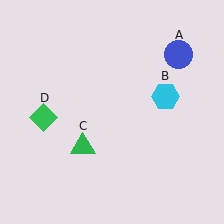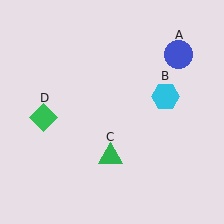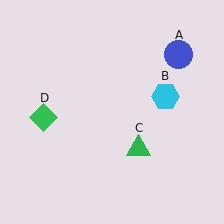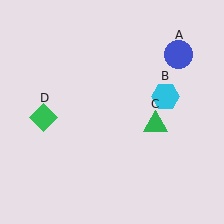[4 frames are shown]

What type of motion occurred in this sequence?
The green triangle (object C) rotated counterclockwise around the center of the scene.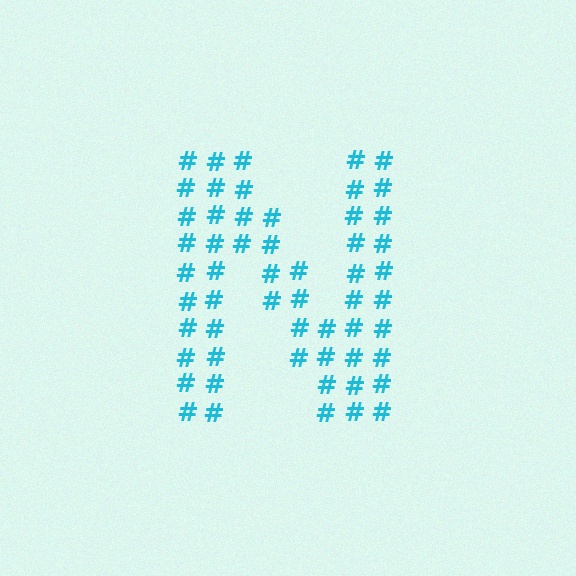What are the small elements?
The small elements are hash symbols.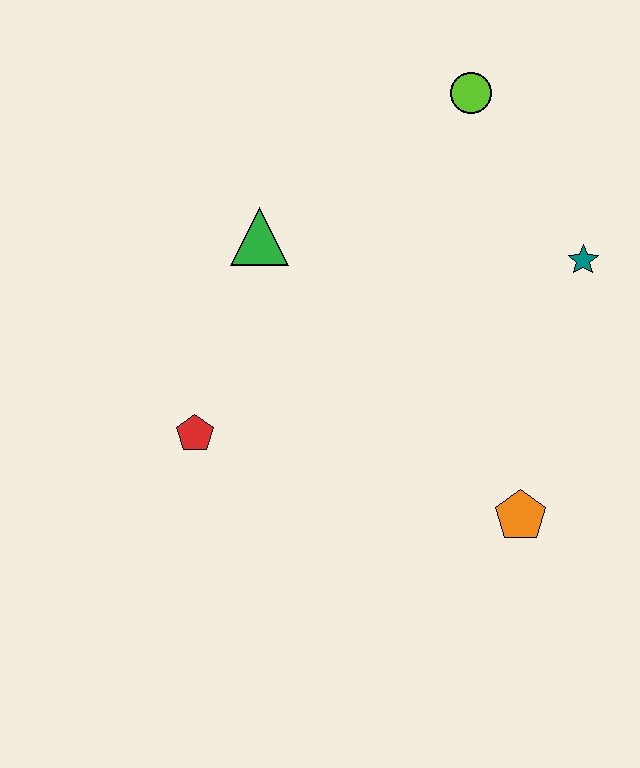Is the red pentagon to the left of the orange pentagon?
Yes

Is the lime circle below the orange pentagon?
No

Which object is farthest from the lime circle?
The red pentagon is farthest from the lime circle.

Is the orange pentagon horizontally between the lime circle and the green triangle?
No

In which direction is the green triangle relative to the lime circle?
The green triangle is to the left of the lime circle.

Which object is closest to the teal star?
The lime circle is closest to the teal star.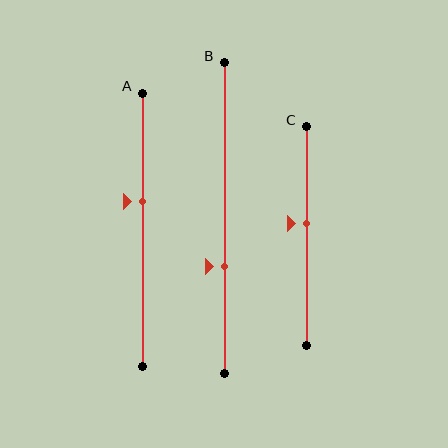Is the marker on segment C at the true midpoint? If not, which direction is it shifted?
No, the marker on segment C is shifted upward by about 6% of the segment length.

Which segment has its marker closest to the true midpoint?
Segment C has its marker closest to the true midpoint.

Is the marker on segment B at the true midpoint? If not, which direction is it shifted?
No, the marker on segment B is shifted downward by about 16% of the segment length.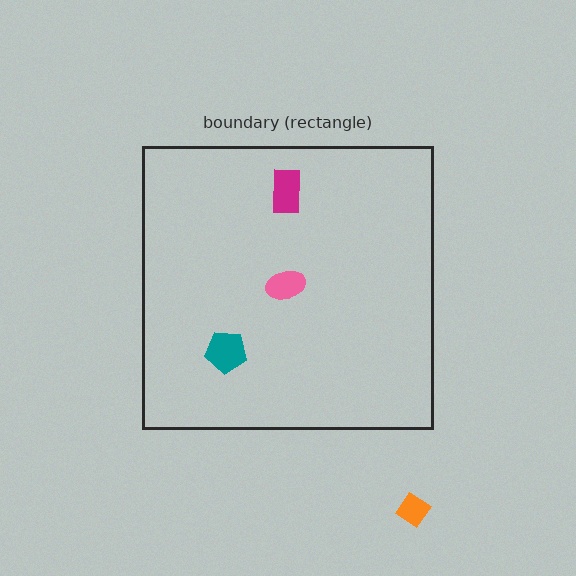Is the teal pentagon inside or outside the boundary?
Inside.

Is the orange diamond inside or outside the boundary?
Outside.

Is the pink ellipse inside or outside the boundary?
Inside.